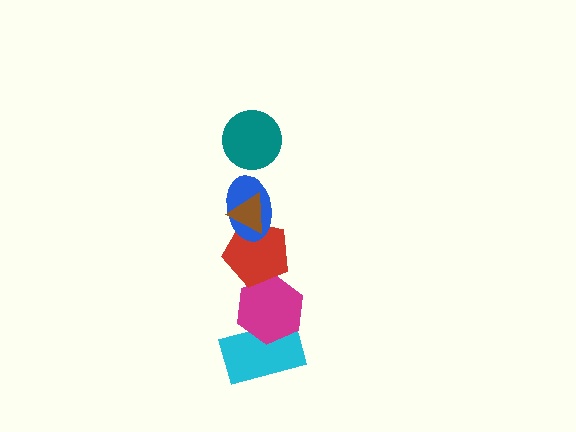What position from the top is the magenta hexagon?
The magenta hexagon is 5th from the top.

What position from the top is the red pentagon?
The red pentagon is 4th from the top.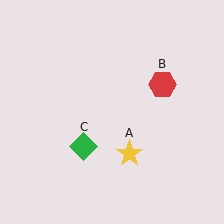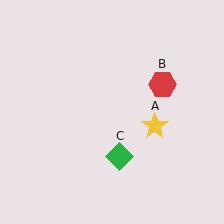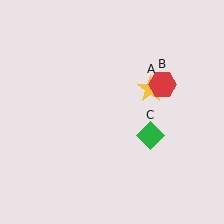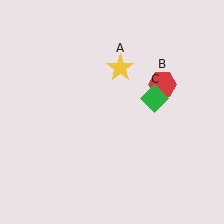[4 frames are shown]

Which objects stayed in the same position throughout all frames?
Red hexagon (object B) remained stationary.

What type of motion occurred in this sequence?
The yellow star (object A), green diamond (object C) rotated counterclockwise around the center of the scene.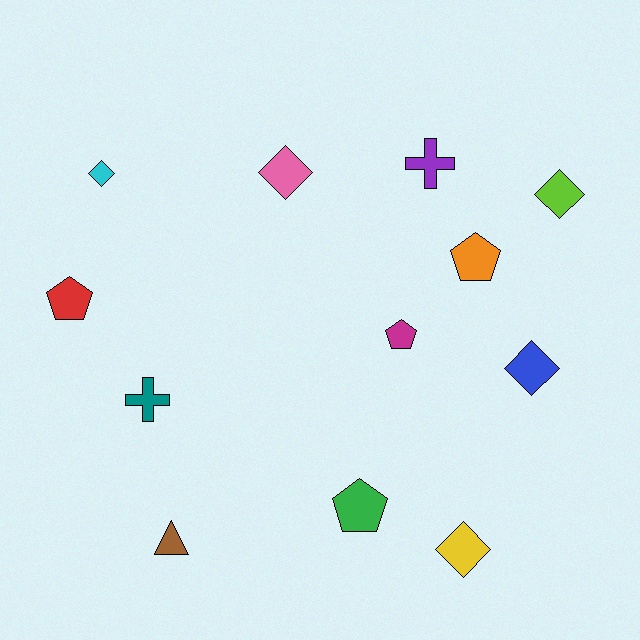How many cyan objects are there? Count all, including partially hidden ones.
There is 1 cyan object.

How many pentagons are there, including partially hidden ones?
There are 4 pentagons.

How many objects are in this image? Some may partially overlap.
There are 12 objects.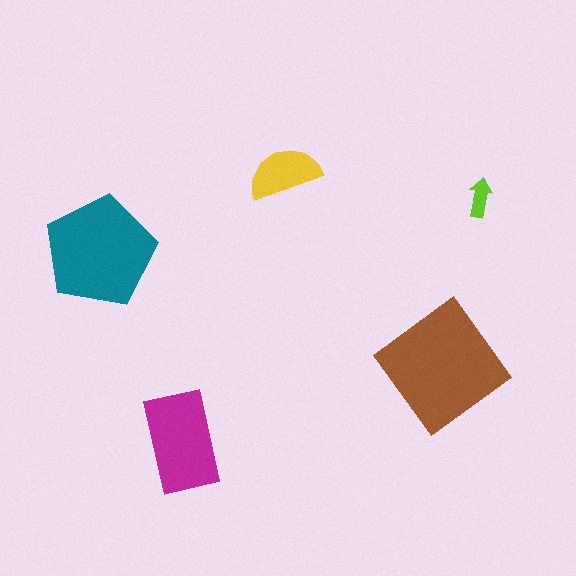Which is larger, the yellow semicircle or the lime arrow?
The yellow semicircle.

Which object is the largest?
The brown diamond.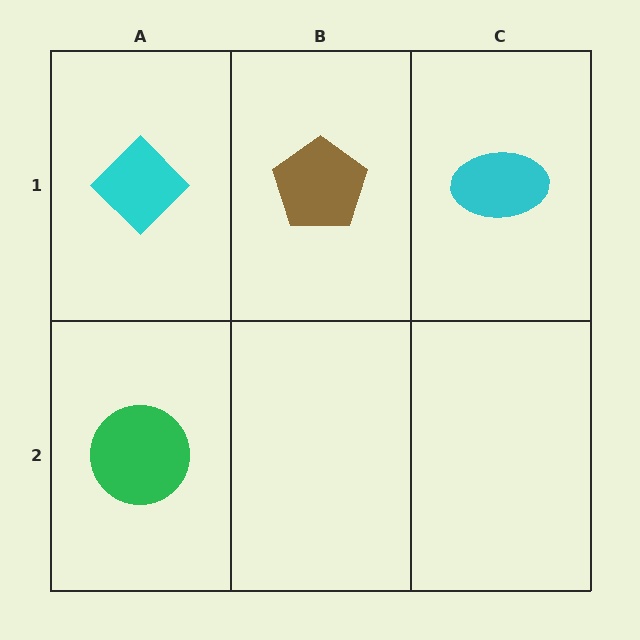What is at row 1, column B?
A brown pentagon.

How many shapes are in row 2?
1 shape.